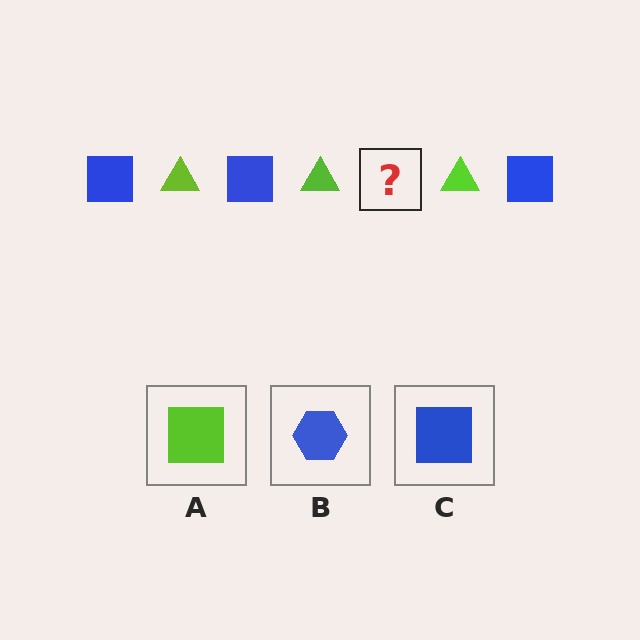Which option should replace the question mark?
Option C.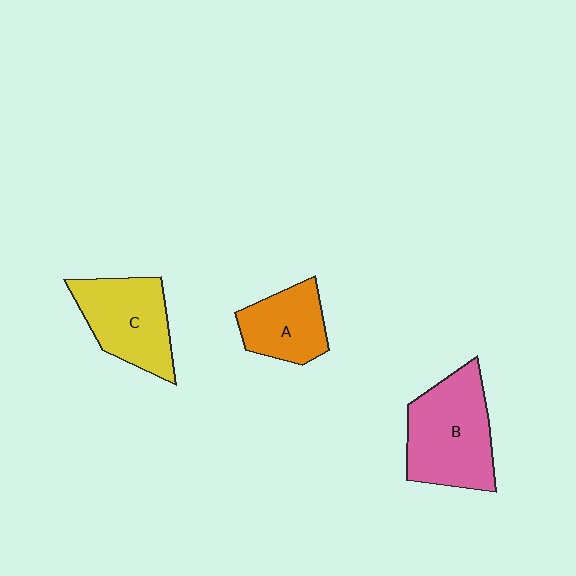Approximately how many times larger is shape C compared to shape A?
Approximately 1.3 times.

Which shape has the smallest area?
Shape A (orange).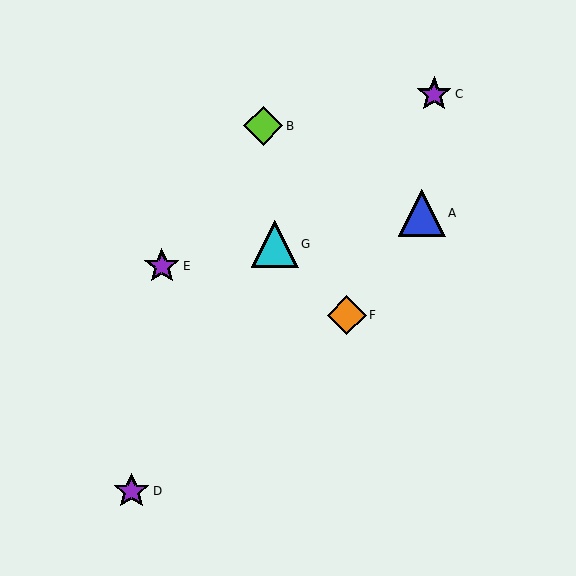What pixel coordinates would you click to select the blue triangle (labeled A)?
Click at (422, 213) to select the blue triangle A.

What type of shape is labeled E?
Shape E is a purple star.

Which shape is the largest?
The blue triangle (labeled A) is the largest.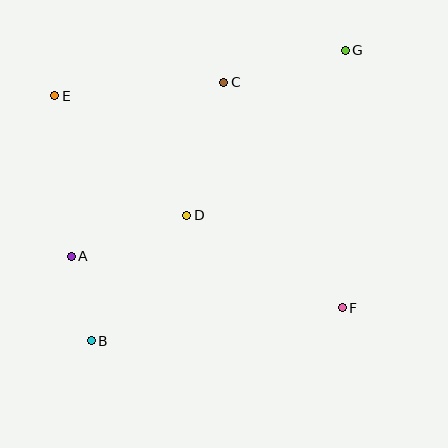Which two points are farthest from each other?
Points B and G are farthest from each other.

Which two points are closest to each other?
Points A and B are closest to each other.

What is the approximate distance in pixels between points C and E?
The distance between C and E is approximately 169 pixels.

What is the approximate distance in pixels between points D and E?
The distance between D and E is approximately 178 pixels.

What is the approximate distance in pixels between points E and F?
The distance between E and F is approximately 357 pixels.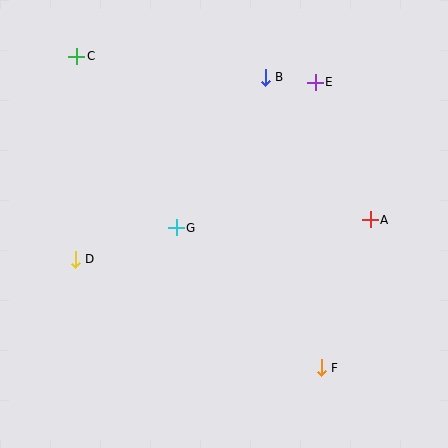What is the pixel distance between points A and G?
The distance between A and G is 194 pixels.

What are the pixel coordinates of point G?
Point G is at (176, 228).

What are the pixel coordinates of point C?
Point C is at (77, 56).